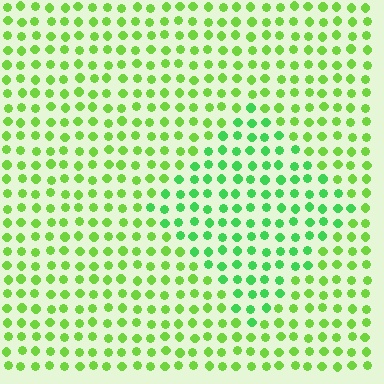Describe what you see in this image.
The image is filled with small lime elements in a uniform arrangement. A diamond-shaped region is visible where the elements are tinted to a slightly different hue, forming a subtle color boundary.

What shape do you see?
I see a diamond.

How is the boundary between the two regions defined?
The boundary is defined purely by a slight shift in hue (about 28 degrees). Spacing, size, and orientation are identical on both sides.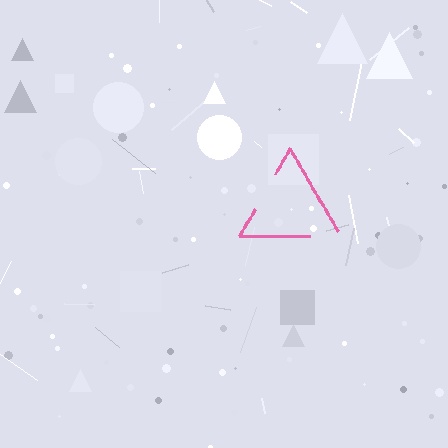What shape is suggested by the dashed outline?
The dashed outline suggests a triangle.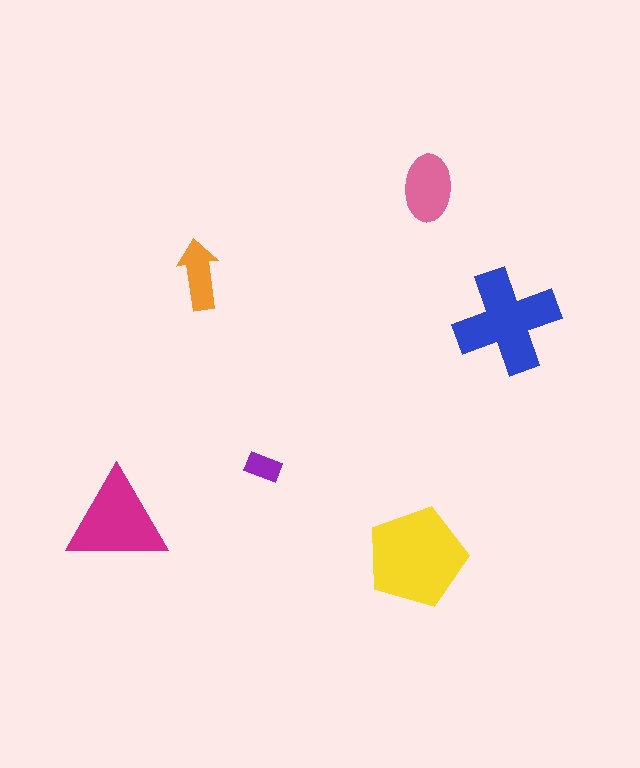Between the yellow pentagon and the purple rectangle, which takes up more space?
The yellow pentagon.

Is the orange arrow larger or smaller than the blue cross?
Smaller.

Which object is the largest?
The yellow pentagon.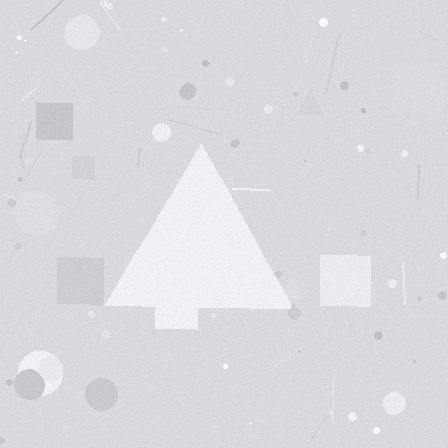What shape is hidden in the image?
A triangle is hidden in the image.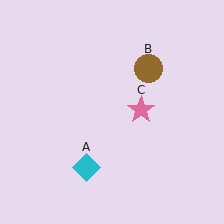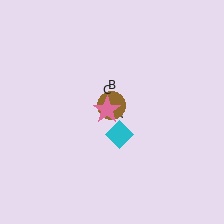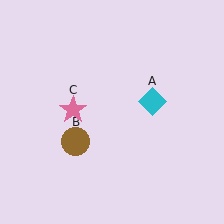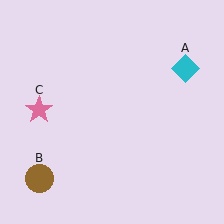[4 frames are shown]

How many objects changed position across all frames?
3 objects changed position: cyan diamond (object A), brown circle (object B), pink star (object C).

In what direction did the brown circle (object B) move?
The brown circle (object B) moved down and to the left.